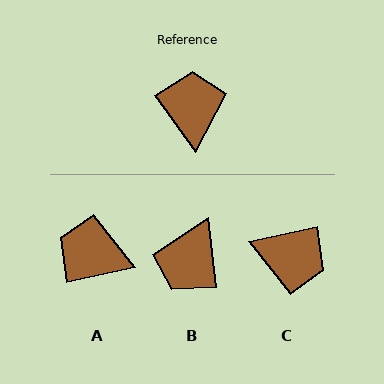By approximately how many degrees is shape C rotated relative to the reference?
Approximately 113 degrees clockwise.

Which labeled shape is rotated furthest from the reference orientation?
B, about 151 degrees away.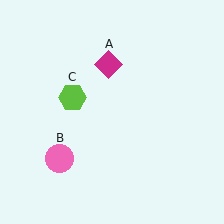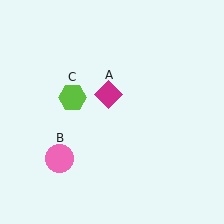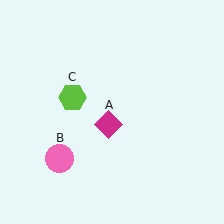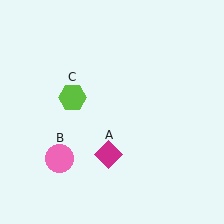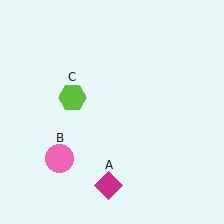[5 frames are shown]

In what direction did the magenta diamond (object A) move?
The magenta diamond (object A) moved down.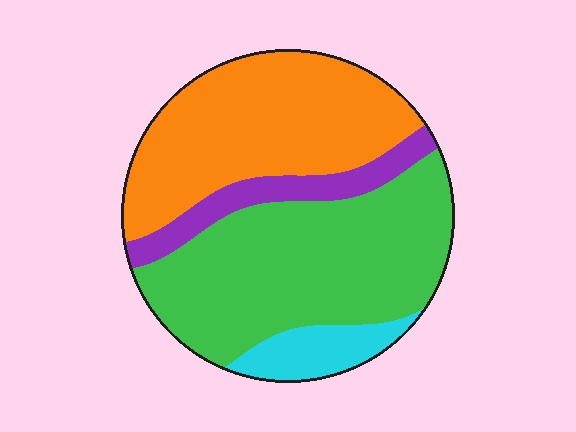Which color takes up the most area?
Green, at roughly 45%.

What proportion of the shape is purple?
Purple takes up about one tenth (1/10) of the shape.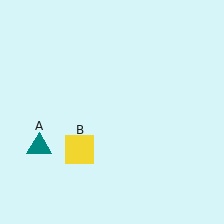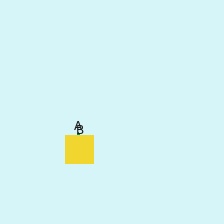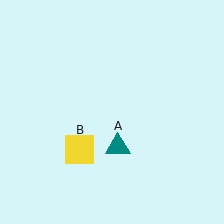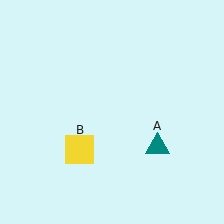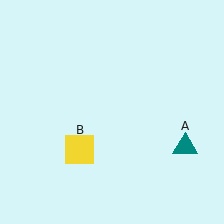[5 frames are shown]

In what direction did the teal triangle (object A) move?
The teal triangle (object A) moved right.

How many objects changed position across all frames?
1 object changed position: teal triangle (object A).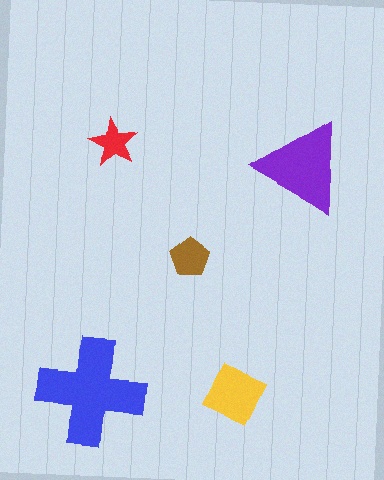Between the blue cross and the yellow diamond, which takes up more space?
The blue cross.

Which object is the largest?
The blue cross.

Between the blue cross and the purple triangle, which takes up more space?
The blue cross.